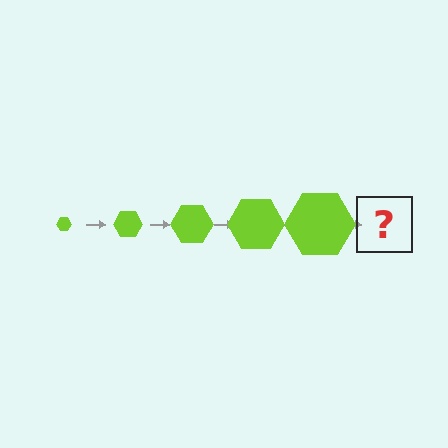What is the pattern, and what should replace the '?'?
The pattern is that the hexagon gets progressively larger each step. The '?' should be a lime hexagon, larger than the previous one.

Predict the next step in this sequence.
The next step is a lime hexagon, larger than the previous one.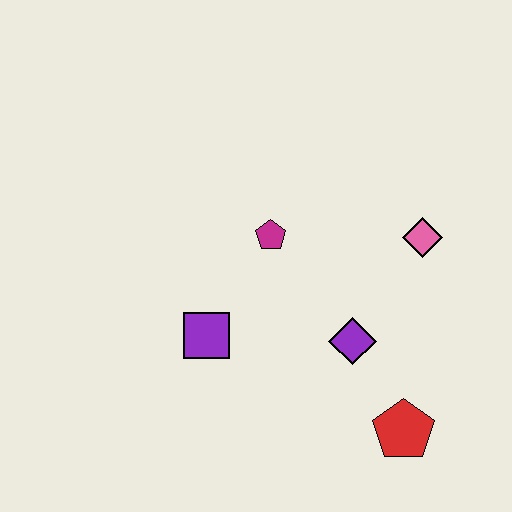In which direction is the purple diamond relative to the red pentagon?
The purple diamond is above the red pentagon.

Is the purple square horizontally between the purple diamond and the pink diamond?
No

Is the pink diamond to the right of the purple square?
Yes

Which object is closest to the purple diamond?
The red pentagon is closest to the purple diamond.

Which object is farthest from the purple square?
The pink diamond is farthest from the purple square.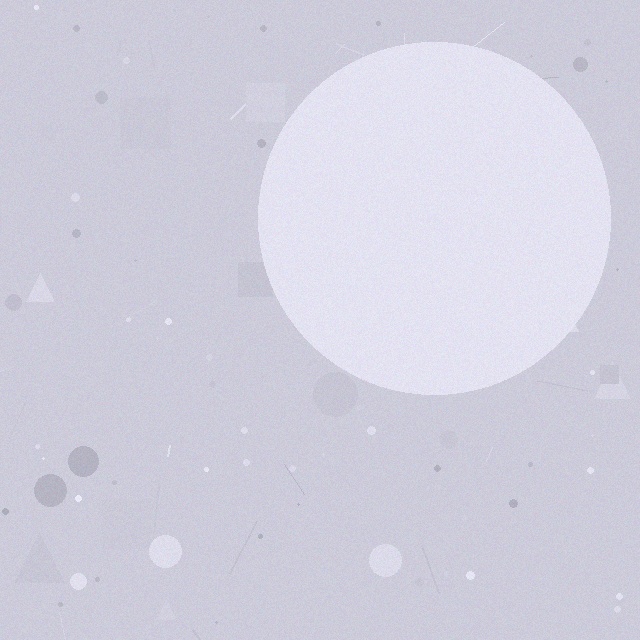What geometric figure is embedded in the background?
A circle is embedded in the background.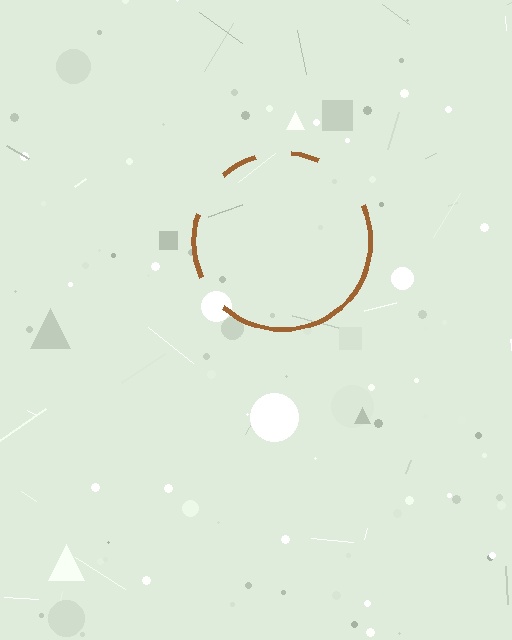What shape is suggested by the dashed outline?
The dashed outline suggests a circle.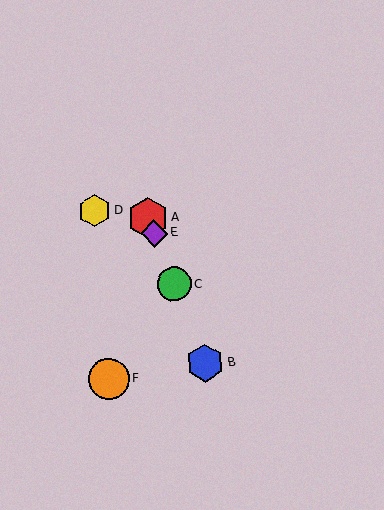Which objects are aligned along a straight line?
Objects A, B, C, E are aligned along a straight line.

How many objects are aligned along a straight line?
4 objects (A, B, C, E) are aligned along a straight line.